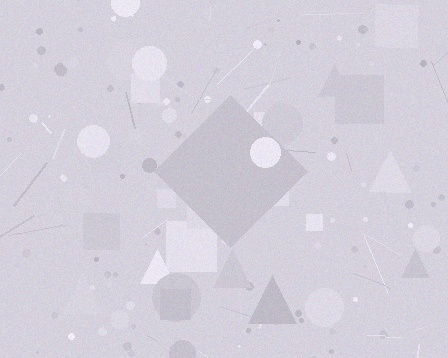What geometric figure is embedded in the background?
A diamond is embedded in the background.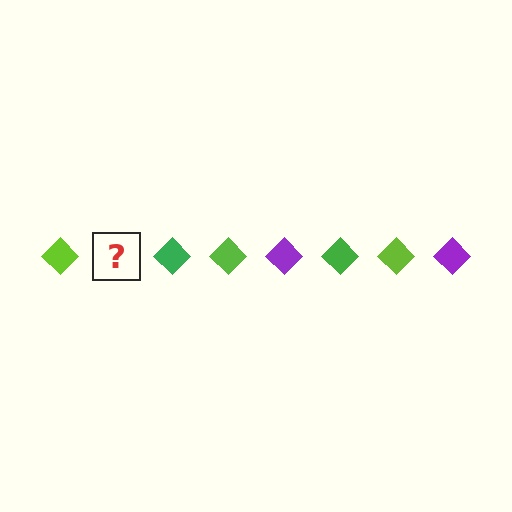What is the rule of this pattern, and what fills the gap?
The rule is that the pattern cycles through lime, purple, green diamonds. The gap should be filled with a purple diamond.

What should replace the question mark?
The question mark should be replaced with a purple diamond.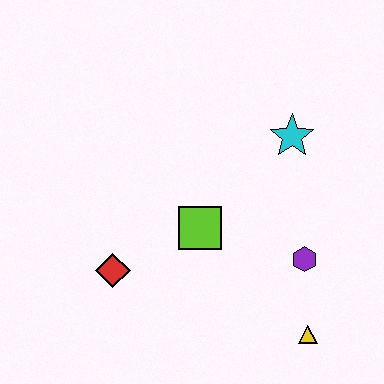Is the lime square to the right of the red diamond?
Yes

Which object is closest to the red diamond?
The lime square is closest to the red diamond.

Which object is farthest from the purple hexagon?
The red diamond is farthest from the purple hexagon.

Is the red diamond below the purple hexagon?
Yes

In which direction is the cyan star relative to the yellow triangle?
The cyan star is above the yellow triangle.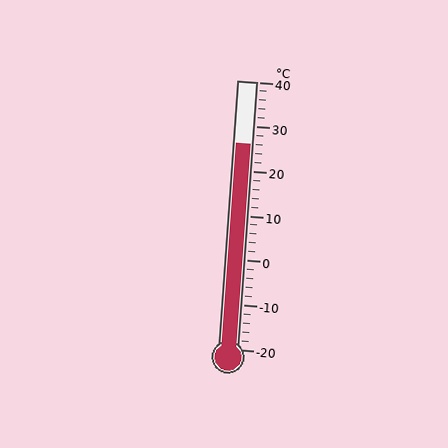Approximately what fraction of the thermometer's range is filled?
The thermometer is filled to approximately 75% of its range.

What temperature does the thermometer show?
The thermometer shows approximately 26°C.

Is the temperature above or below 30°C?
The temperature is below 30°C.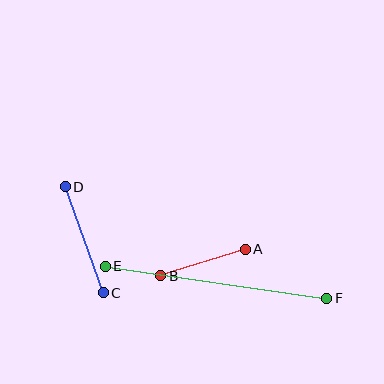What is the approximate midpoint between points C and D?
The midpoint is at approximately (84, 240) pixels.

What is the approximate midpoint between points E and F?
The midpoint is at approximately (216, 282) pixels.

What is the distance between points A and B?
The distance is approximately 89 pixels.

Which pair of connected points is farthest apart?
Points E and F are farthest apart.